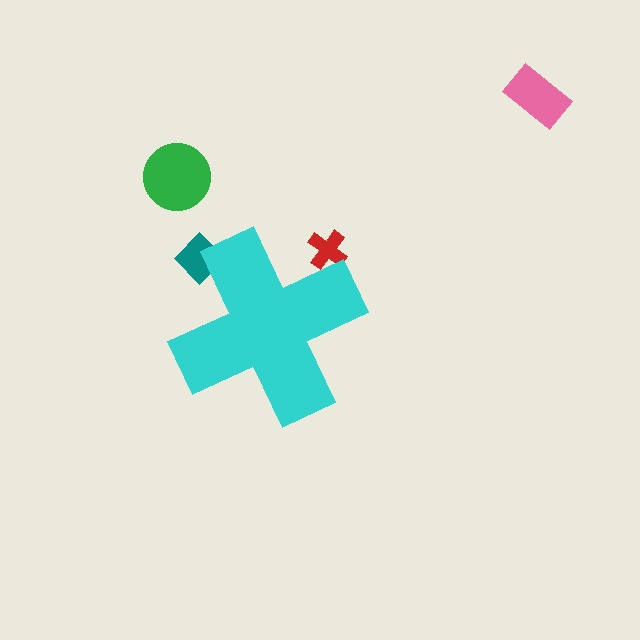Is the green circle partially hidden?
No, the green circle is fully visible.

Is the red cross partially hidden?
Yes, the red cross is partially hidden behind the cyan cross.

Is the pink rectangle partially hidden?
No, the pink rectangle is fully visible.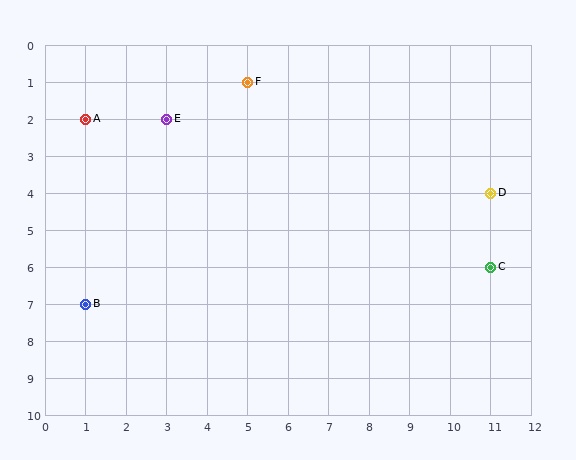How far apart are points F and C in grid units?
Points F and C are 6 columns and 5 rows apart (about 7.8 grid units diagonally).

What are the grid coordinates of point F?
Point F is at grid coordinates (5, 1).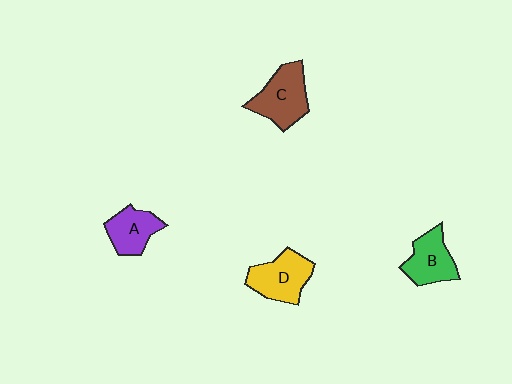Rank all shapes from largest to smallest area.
From largest to smallest: C (brown), D (yellow), B (green), A (purple).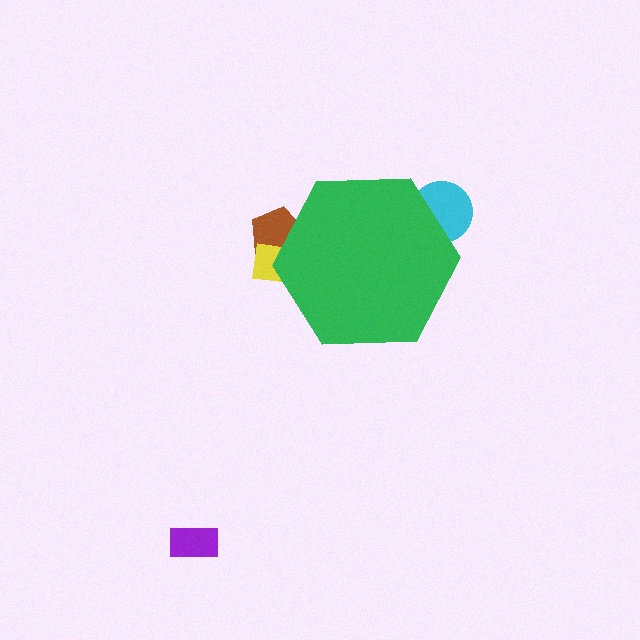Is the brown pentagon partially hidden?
Yes, the brown pentagon is partially hidden behind the green hexagon.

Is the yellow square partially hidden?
Yes, the yellow square is partially hidden behind the green hexagon.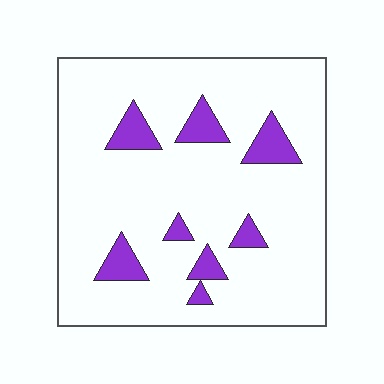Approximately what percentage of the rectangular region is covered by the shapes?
Approximately 10%.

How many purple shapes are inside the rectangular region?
8.